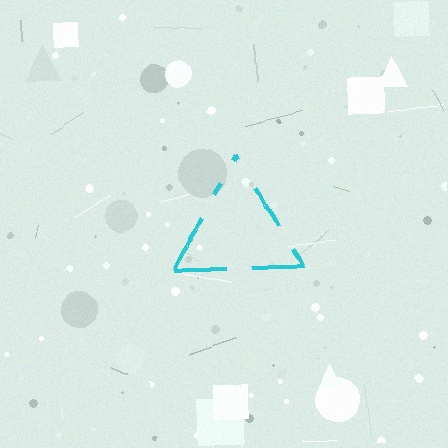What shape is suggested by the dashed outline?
The dashed outline suggests a triangle.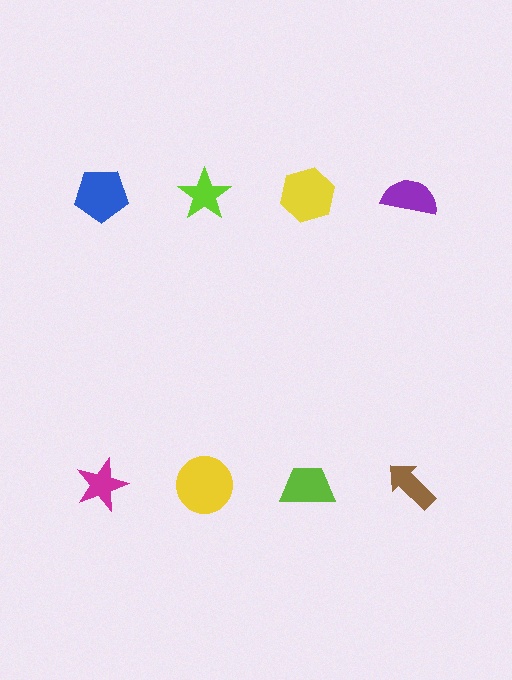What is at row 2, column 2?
A yellow circle.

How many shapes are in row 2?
4 shapes.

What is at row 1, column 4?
A purple semicircle.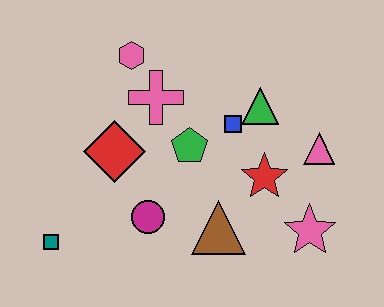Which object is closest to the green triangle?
The blue square is closest to the green triangle.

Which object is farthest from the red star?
The teal square is farthest from the red star.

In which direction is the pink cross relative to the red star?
The pink cross is to the left of the red star.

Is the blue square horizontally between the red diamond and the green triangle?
Yes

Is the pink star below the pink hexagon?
Yes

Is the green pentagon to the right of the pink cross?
Yes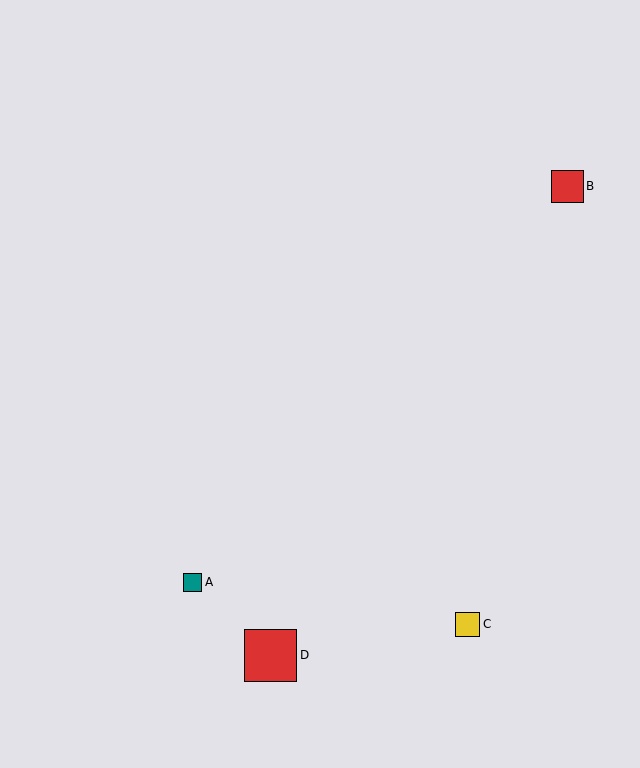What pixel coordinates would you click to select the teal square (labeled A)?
Click at (193, 582) to select the teal square A.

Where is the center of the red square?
The center of the red square is at (567, 186).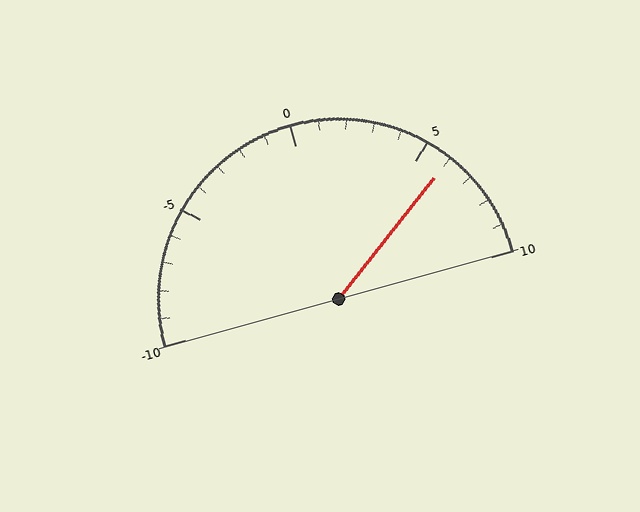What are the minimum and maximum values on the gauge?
The gauge ranges from -10 to 10.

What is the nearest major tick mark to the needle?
The nearest major tick mark is 5.